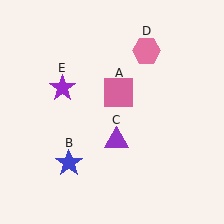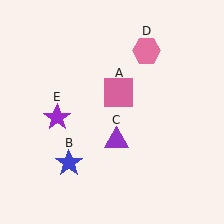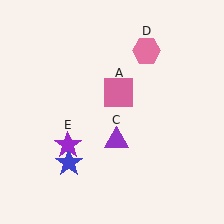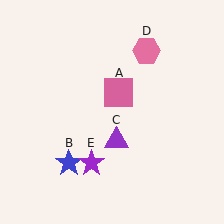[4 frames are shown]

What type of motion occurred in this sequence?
The purple star (object E) rotated counterclockwise around the center of the scene.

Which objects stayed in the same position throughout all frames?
Pink square (object A) and blue star (object B) and purple triangle (object C) and pink hexagon (object D) remained stationary.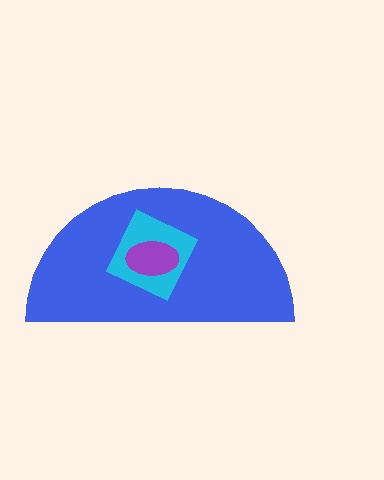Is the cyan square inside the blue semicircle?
Yes.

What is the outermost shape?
The blue semicircle.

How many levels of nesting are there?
3.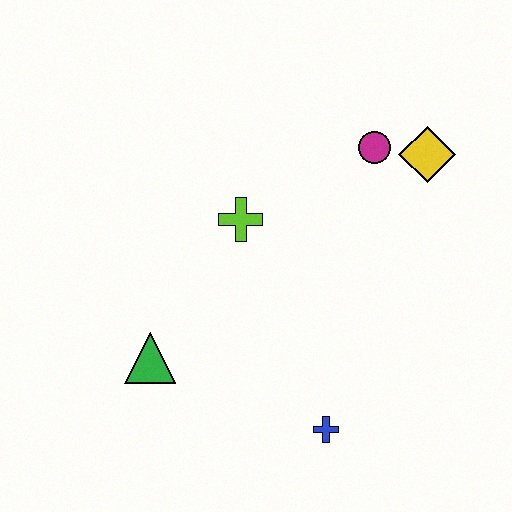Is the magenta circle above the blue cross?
Yes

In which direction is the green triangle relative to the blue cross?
The green triangle is to the left of the blue cross.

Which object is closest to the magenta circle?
The yellow diamond is closest to the magenta circle.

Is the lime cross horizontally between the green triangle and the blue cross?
Yes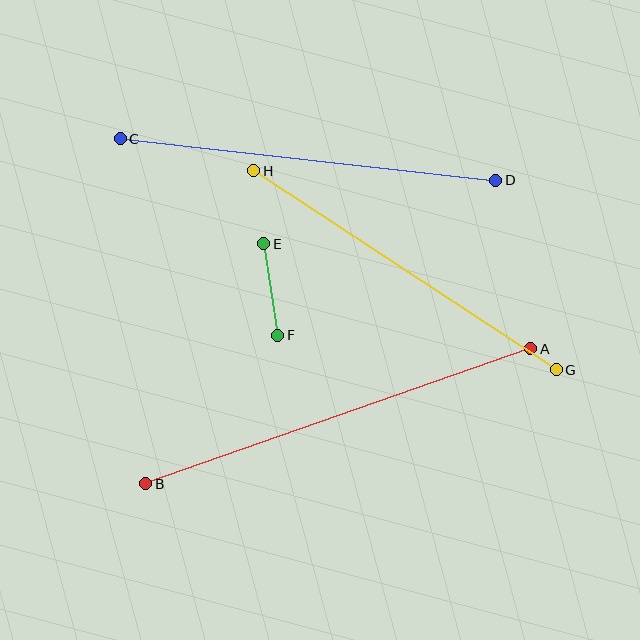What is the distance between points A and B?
The distance is approximately 408 pixels.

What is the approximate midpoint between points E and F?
The midpoint is at approximately (271, 289) pixels.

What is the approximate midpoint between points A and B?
The midpoint is at approximately (338, 416) pixels.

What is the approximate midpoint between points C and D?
The midpoint is at approximately (308, 160) pixels.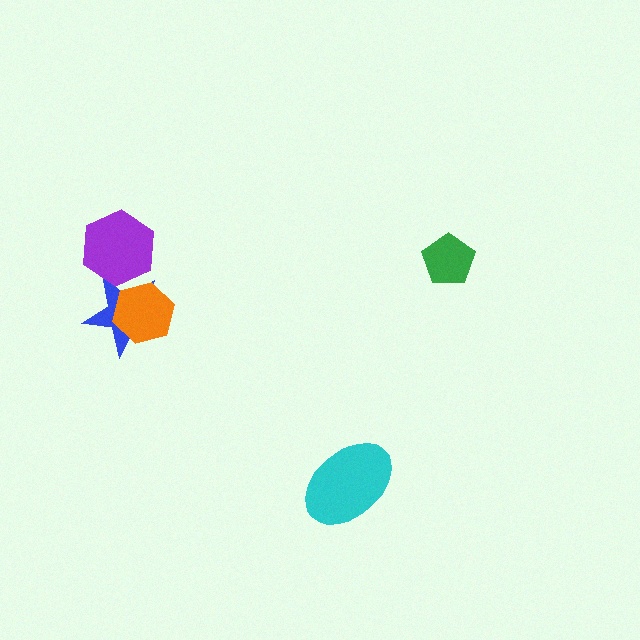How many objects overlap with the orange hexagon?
1 object overlaps with the orange hexagon.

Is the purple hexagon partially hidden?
No, no other shape covers it.